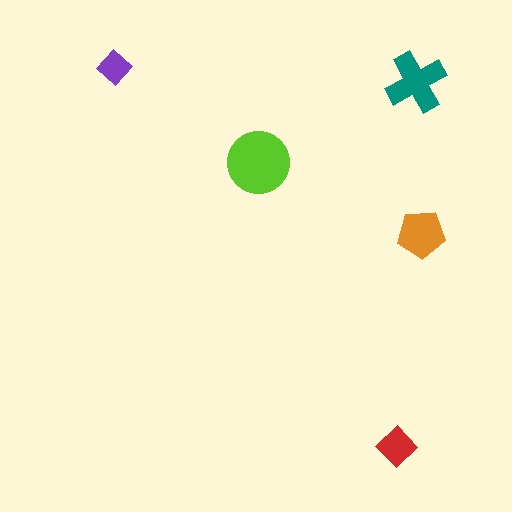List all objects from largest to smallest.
The lime circle, the teal cross, the orange pentagon, the red diamond, the purple diamond.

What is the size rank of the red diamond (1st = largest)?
4th.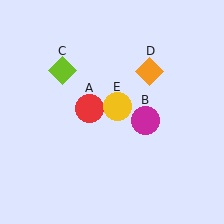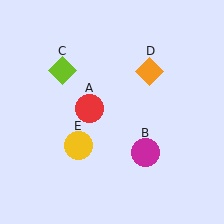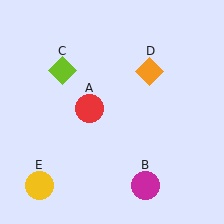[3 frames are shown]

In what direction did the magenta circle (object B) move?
The magenta circle (object B) moved down.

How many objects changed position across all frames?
2 objects changed position: magenta circle (object B), yellow circle (object E).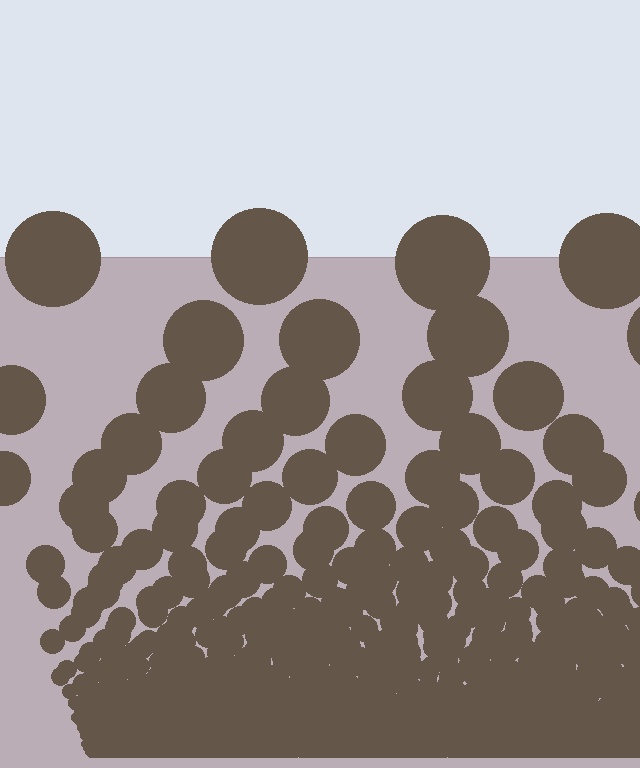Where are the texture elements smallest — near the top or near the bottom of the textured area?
Near the bottom.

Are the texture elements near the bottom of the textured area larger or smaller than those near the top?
Smaller. The gradient is inverted — elements near the bottom are smaller and denser.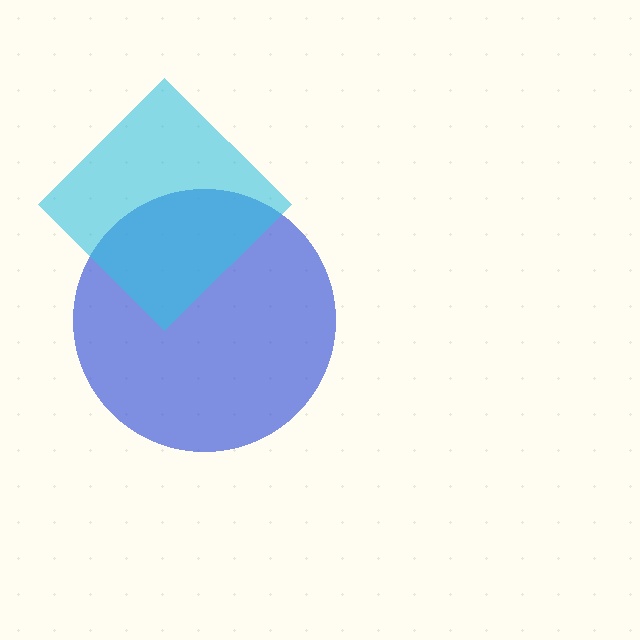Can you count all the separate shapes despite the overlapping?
Yes, there are 2 separate shapes.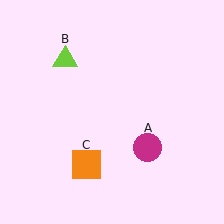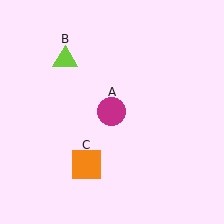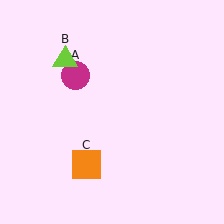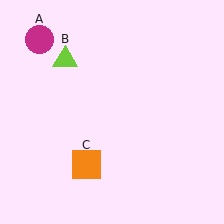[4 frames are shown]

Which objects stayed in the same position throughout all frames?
Lime triangle (object B) and orange square (object C) remained stationary.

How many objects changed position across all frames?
1 object changed position: magenta circle (object A).